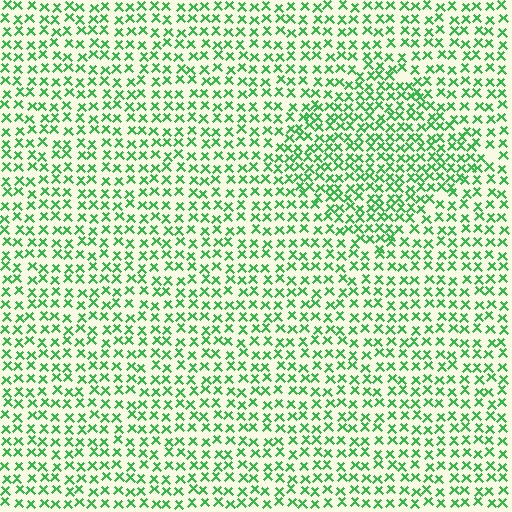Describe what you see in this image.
The image contains small green elements arranged at two different densities. A diamond-shaped region is visible where the elements are more densely packed than the surrounding area.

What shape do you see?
I see a diamond.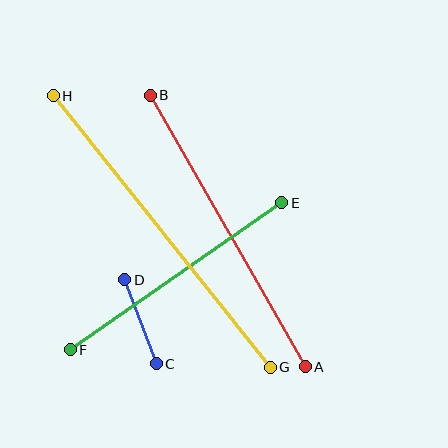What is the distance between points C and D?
The distance is approximately 90 pixels.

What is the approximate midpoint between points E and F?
The midpoint is at approximately (176, 276) pixels.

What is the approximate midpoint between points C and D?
The midpoint is at approximately (140, 322) pixels.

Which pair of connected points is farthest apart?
Points G and H are farthest apart.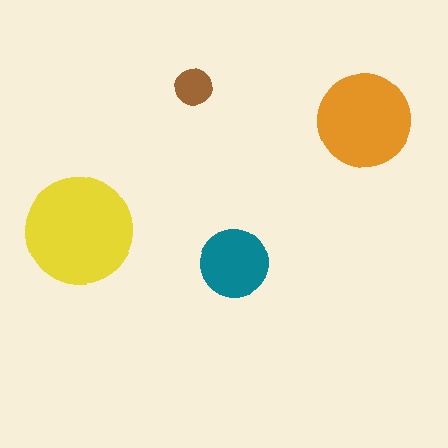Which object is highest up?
The brown circle is topmost.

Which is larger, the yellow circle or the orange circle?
The yellow one.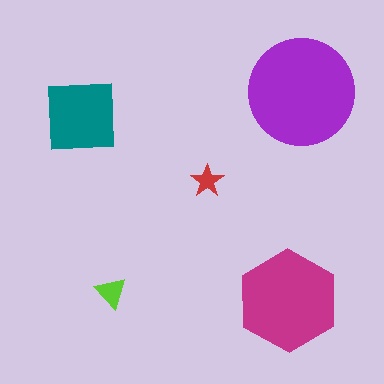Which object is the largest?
The purple circle.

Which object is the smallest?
The red star.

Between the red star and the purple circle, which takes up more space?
The purple circle.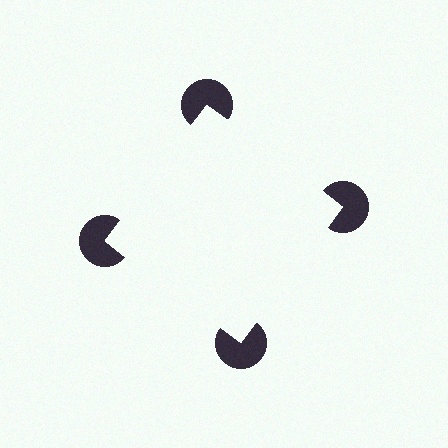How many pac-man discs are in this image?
There are 4 — one at each vertex of the illusory square.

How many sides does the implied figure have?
4 sides.